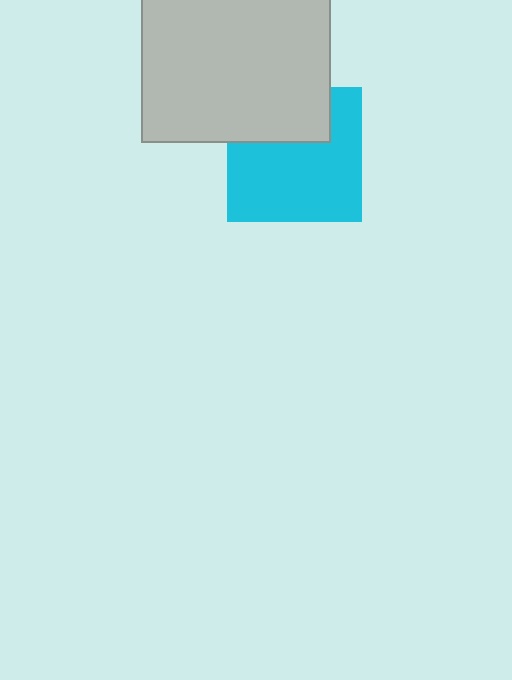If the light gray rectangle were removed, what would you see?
You would see the complete cyan square.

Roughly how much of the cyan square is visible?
Most of it is visible (roughly 68%).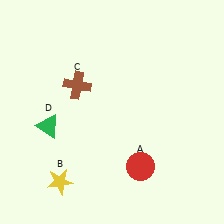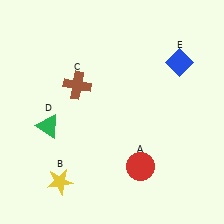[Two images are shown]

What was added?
A blue diamond (E) was added in Image 2.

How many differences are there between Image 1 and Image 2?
There is 1 difference between the two images.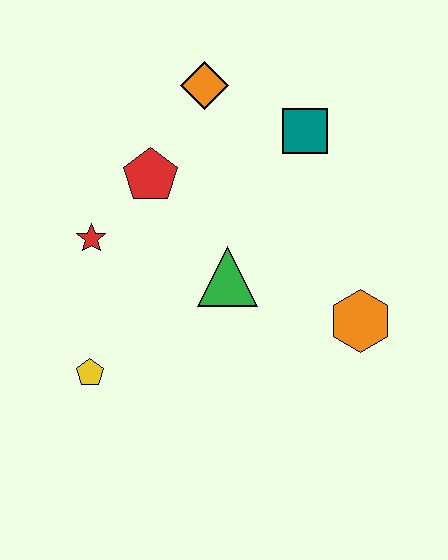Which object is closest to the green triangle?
The red pentagon is closest to the green triangle.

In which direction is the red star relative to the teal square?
The red star is to the left of the teal square.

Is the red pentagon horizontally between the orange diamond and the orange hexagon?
No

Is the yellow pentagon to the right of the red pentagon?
No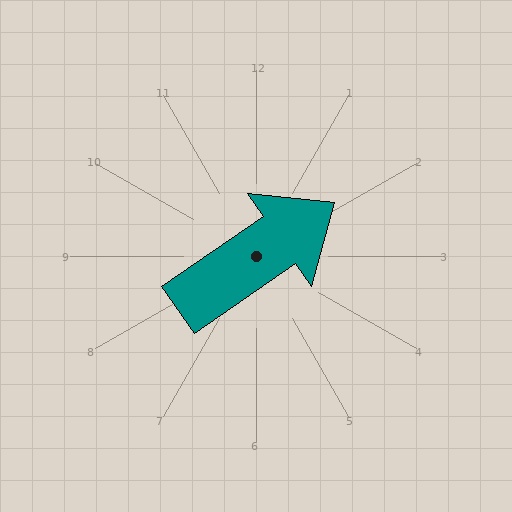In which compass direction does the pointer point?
Northeast.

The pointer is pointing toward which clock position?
Roughly 2 o'clock.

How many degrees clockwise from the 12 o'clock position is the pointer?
Approximately 56 degrees.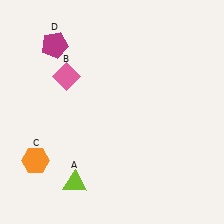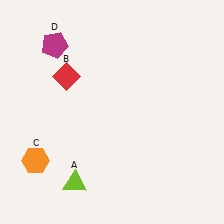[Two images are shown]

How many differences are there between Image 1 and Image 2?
There is 1 difference between the two images.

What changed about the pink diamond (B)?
In Image 1, B is pink. In Image 2, it changed to red.